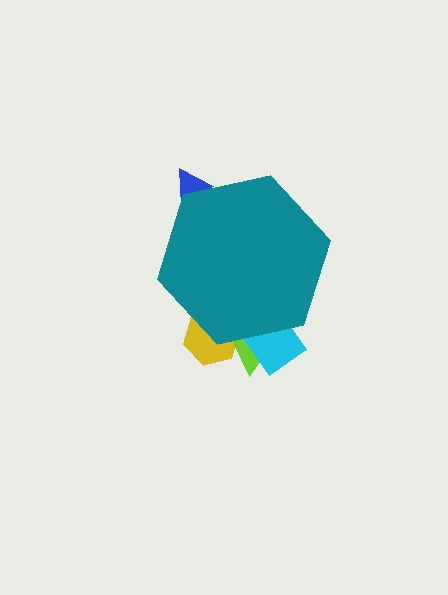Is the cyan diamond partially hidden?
Yes, the cyan diamond is partially hidden behind the teal hexagon.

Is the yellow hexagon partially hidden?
Yes, the yellow hexagon is partially hidden behind the teal hexagon.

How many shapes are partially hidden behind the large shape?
4 shapes are partially hidden.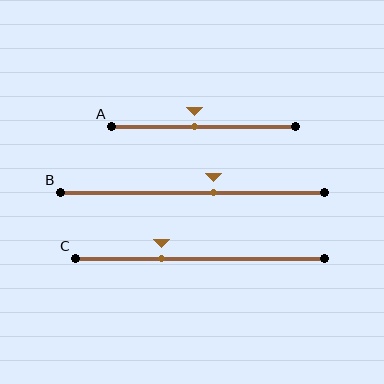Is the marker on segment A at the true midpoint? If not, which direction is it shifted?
No, the marker on segment A is shifted to the left by about 5% of the segment length.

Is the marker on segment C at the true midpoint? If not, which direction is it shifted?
No, the marker on segment C is shifted to the left by about 15% of the segment length.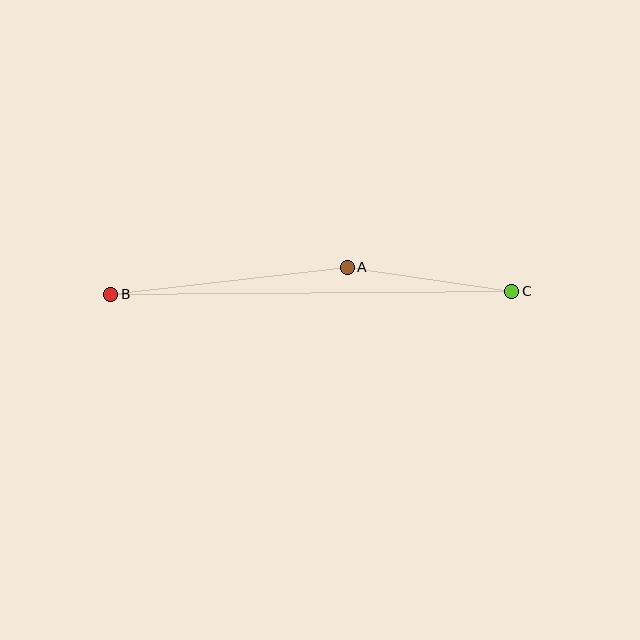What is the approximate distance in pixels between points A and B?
The distance between A and B is approximately 238 pixels.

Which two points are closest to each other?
Points A and C are closest to each other.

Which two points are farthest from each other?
Points B and C are farthest from each other.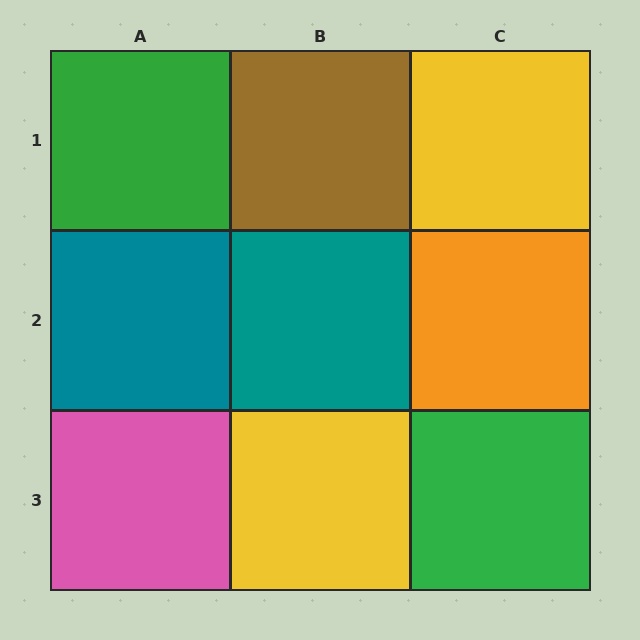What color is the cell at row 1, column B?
Brown.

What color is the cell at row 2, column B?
Teal.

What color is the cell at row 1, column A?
Green.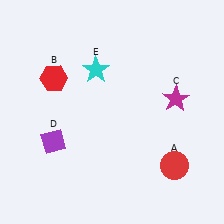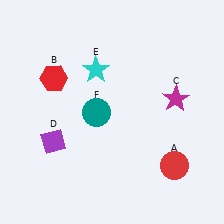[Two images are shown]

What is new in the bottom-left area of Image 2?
A teal circle (F) was added in the bottom-left area of Image 2.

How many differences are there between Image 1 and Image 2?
There is 1 difference between the two images.